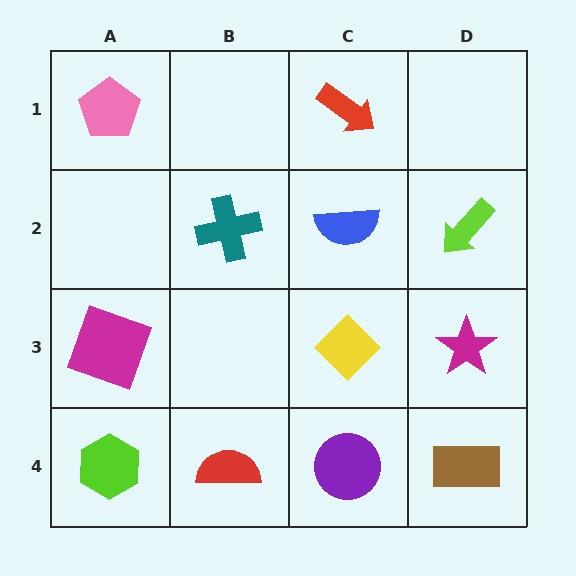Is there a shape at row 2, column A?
No, that cell is empty.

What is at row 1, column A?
A pink pentagon.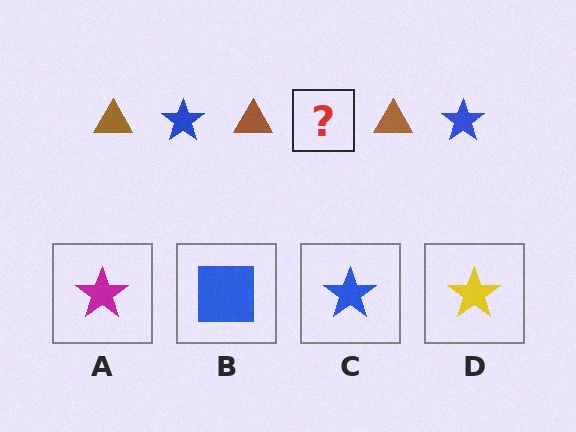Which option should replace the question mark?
Option C.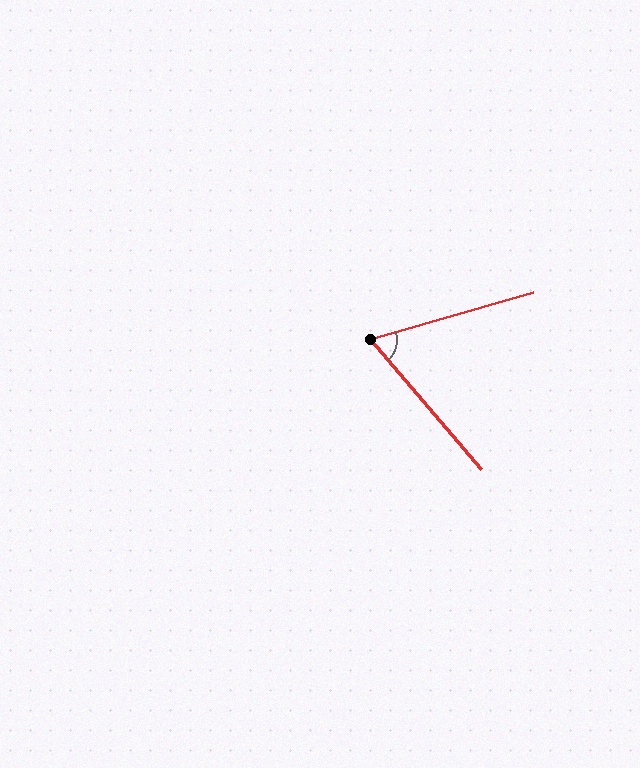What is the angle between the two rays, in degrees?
Approximately 66 degrees.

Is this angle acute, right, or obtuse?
It is acute.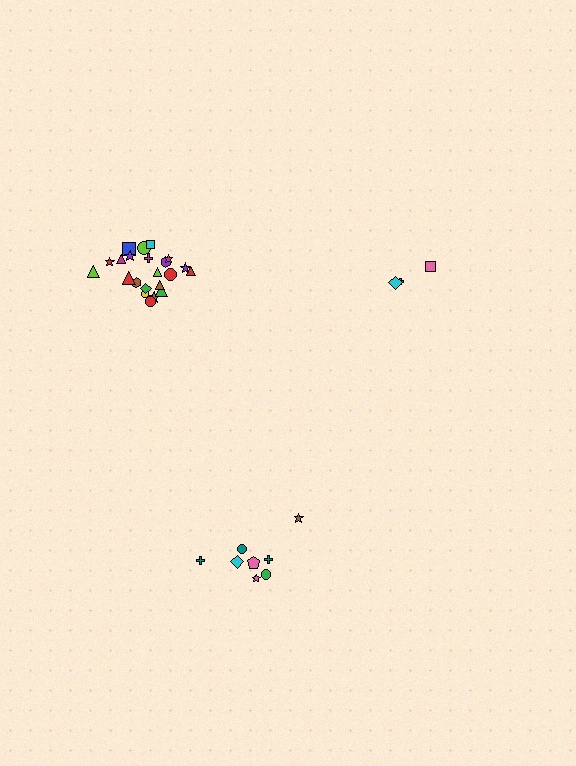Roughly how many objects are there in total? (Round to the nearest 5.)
Roughly 35 objects in total.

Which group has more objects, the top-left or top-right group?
The top-left group.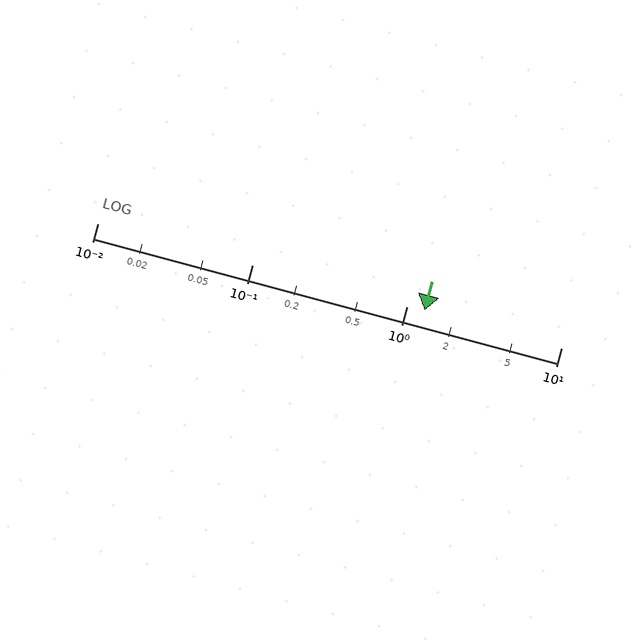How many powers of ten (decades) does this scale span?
The scale spans 3 decades, from 0.01 to 10.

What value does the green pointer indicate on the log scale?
The pointer indicates approximately 1.3.